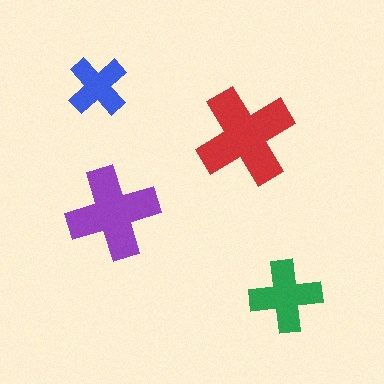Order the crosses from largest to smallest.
the red one, the purple one, the green one, the blue one.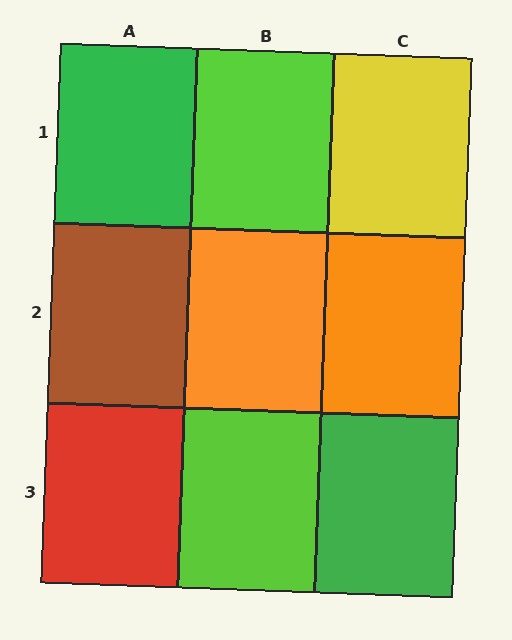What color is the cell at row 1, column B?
Lime.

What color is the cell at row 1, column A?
Green.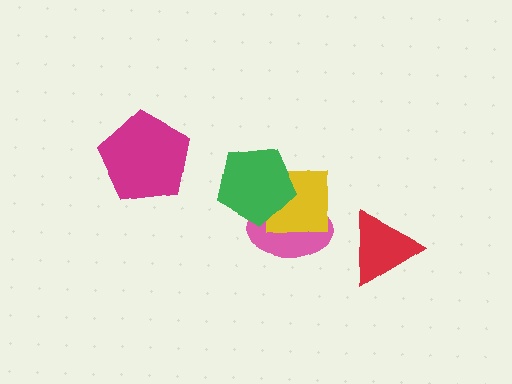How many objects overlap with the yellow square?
2 objects overlap with the yellow square.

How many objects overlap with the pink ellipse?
2 objects overlap with the pink ellipse.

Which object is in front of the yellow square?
The green pentagon is in front of the yellow square.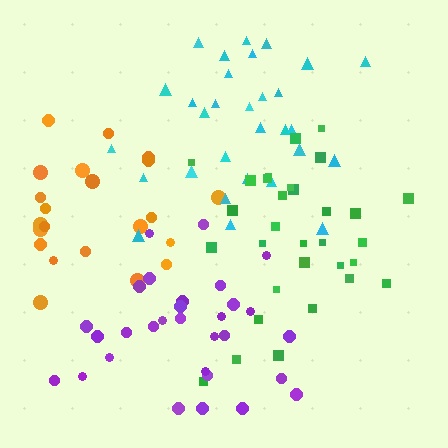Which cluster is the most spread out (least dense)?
Orange.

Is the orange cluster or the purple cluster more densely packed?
Purple.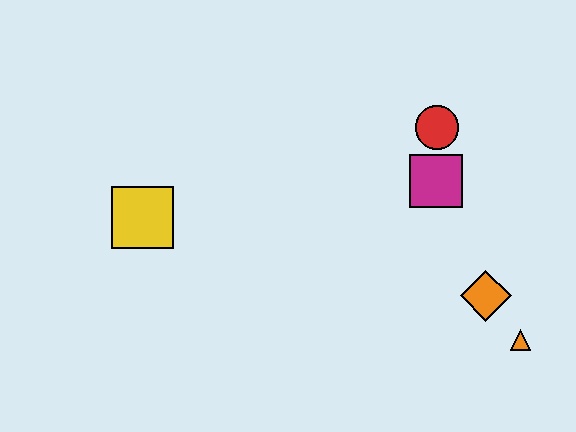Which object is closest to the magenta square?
The red circle is closest to the magenta square.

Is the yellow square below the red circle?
Yes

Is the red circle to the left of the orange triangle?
Yes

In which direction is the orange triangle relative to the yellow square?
The orange triangle is to the right of the yellow square.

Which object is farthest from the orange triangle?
The yellow square is farthest from the orange triangle.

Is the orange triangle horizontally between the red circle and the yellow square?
No